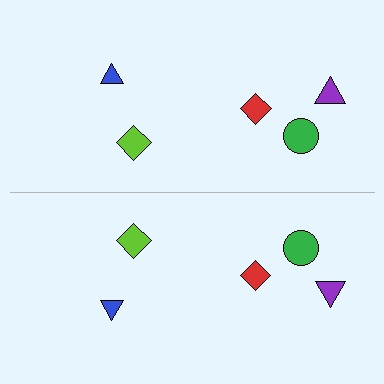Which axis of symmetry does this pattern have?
The pattern has a horizontal axis of symmetry running through the center of the image.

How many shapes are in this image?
There are 10 shapes in this image.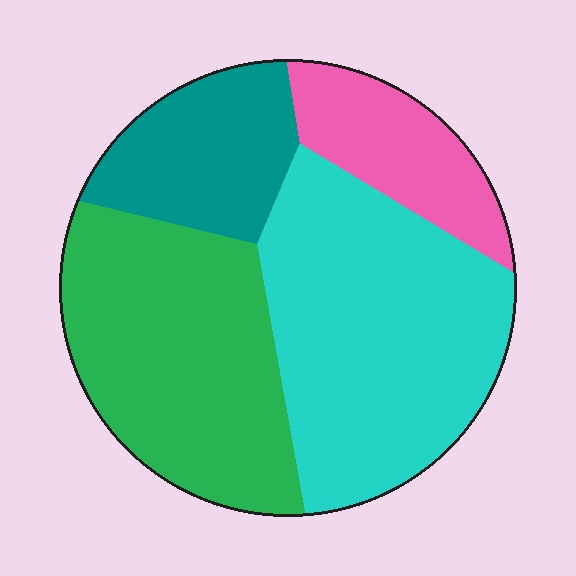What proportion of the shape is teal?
Teal takes up about one sixth (1/6) of the shape.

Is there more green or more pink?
Green.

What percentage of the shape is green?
Green takes up between a sixth and a third of the shape.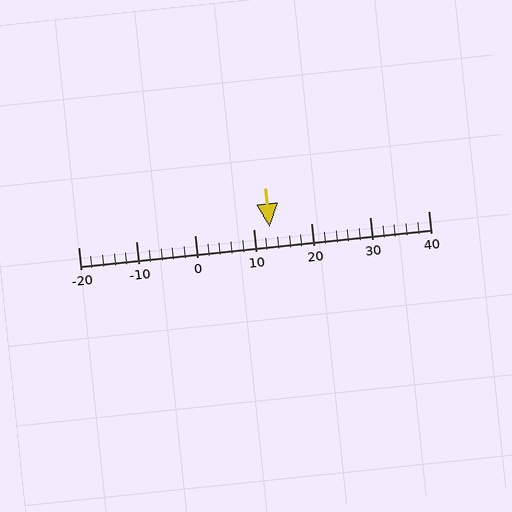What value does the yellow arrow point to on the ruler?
The yellow arrow points to approximately 13.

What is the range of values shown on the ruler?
The ruler shows values from -20 to 40.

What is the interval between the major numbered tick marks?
The major tick marks are spaced 10 units apart.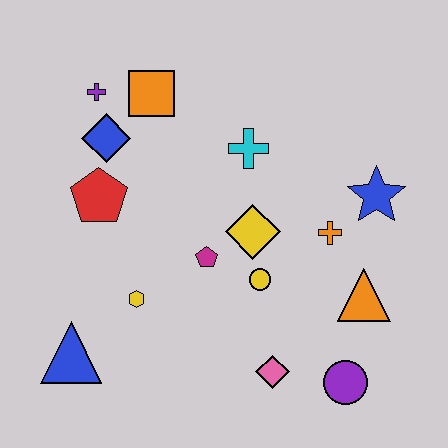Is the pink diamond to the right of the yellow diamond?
Yes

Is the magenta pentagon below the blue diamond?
Yes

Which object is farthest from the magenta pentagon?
The purple cross is farthest from the magenta pentagon.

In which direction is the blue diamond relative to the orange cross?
The blue diamond is to the left of the orange cross.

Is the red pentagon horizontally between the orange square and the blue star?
No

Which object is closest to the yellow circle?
The yellow diamond is closest to the yellow circle.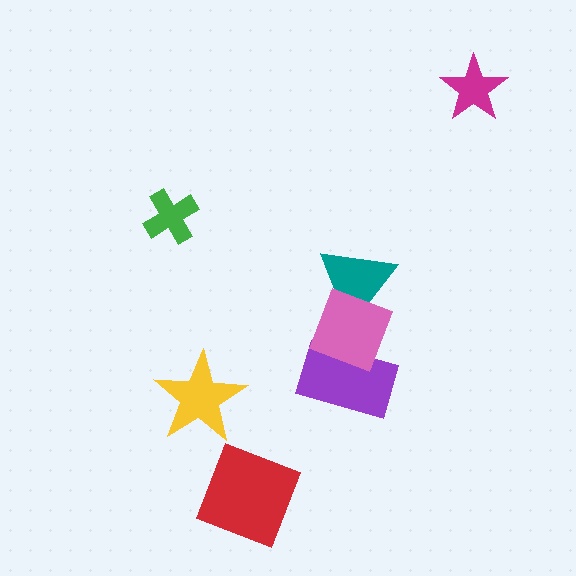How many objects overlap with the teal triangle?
1 object overlaps with the teal triangle.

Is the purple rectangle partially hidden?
Yes, it is partially covered by another shape.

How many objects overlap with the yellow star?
0 objects overlap with the yellow star.